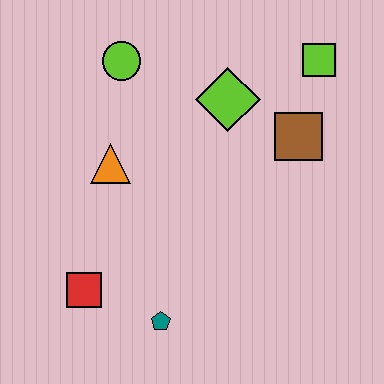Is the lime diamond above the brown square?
Yes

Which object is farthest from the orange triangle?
The lime square is farthest from the orange triangle.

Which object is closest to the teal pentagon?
The red square is closest to the teal pentagon.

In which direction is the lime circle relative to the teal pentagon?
The lime circle is above the teal pentagon.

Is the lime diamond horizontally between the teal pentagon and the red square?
No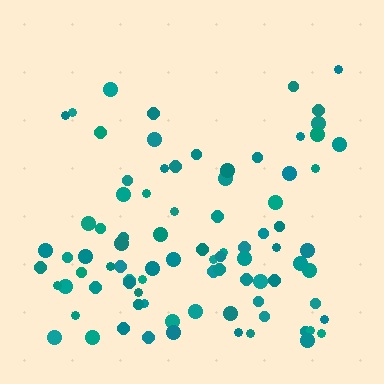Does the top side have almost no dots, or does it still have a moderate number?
Still a moderate number, just noticeably fewer than the bottom.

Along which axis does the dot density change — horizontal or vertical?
Vertical.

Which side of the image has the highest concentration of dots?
The bottom.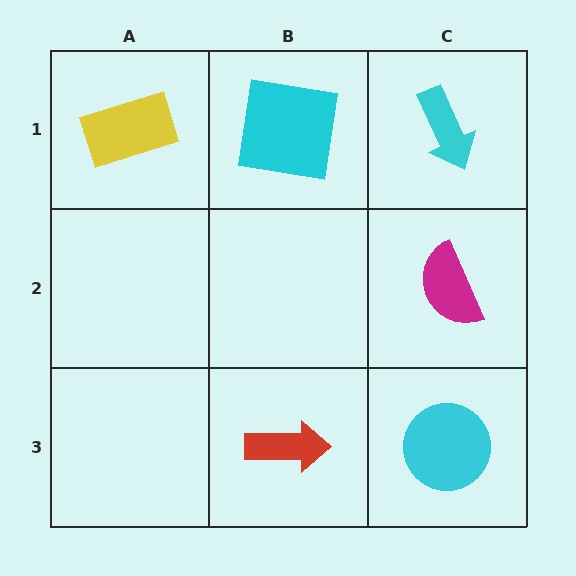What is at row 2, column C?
A magenta semicircle.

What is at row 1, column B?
A cyan square.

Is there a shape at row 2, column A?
No, that cell is empty.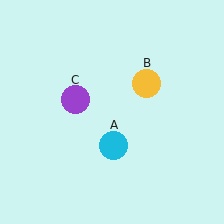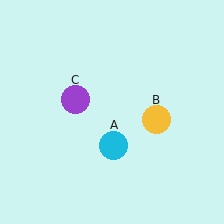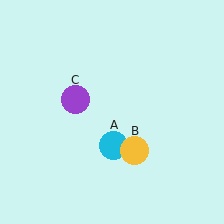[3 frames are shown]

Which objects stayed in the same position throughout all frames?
Cyan circle (object A) and purple circle (object C) remained stationary.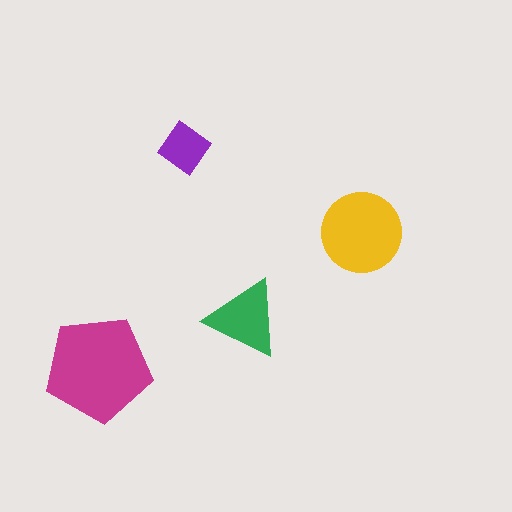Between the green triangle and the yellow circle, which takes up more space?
The yellow circle.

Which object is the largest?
The magenta pentagon.